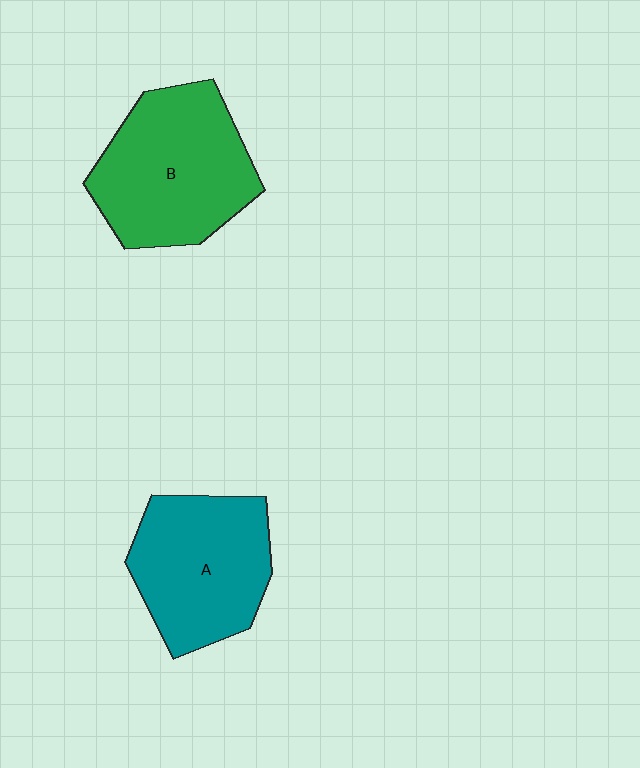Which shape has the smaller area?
Shape A (teal).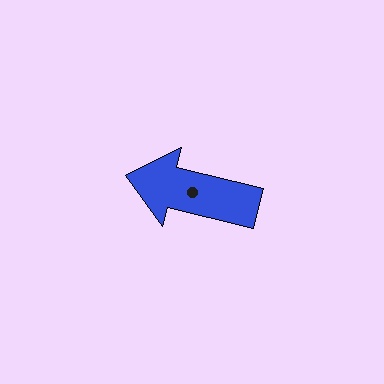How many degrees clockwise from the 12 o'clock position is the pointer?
Approximately 284 degrees.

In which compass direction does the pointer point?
West.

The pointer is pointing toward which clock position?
Roughly 9 o'clock.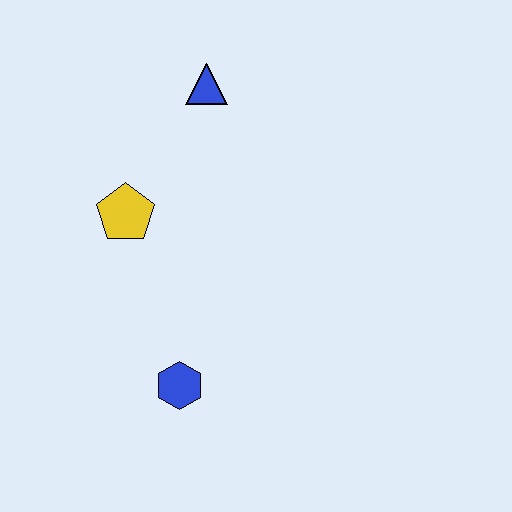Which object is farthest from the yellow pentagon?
The blue hexagon is farthest from the yellow pentagon.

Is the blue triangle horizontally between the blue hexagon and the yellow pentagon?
No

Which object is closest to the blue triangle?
The yellow pentagon is closest to the blue triangle.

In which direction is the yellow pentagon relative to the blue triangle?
The yellow pentagon is below the blue triangle.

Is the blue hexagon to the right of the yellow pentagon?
Yes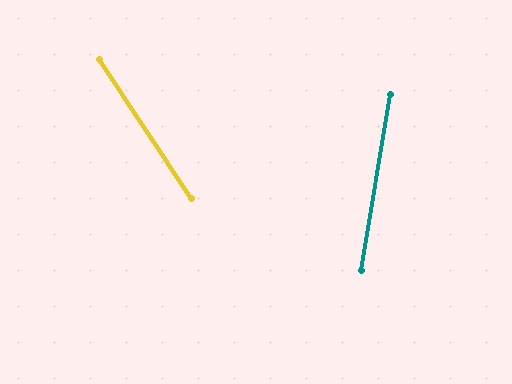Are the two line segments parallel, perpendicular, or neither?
Neither parallel nor perpendicular — they differ by about 43°.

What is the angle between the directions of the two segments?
Approximately 43 degrees.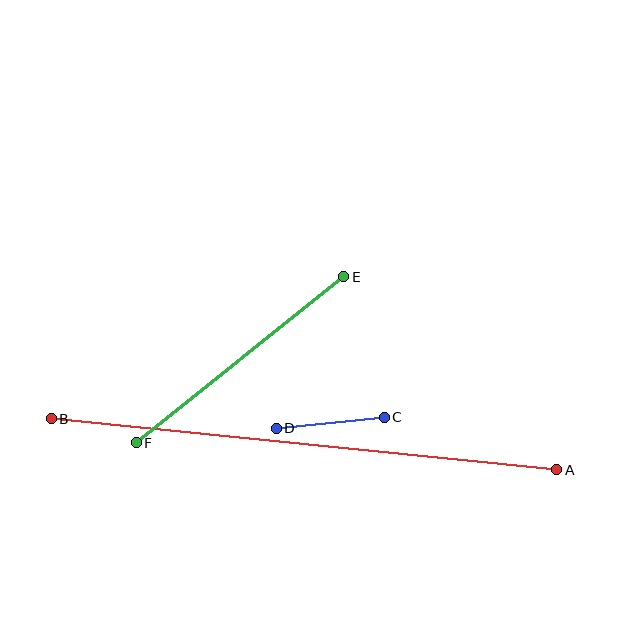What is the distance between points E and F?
The distance is approximately 266 pixels.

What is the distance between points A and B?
The distance is approximately 508 pixels.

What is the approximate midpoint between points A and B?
The midpoint is at approximately (304, 444) pixels.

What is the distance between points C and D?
The distance is approximately 108 pixels.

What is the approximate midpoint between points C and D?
The midpoint is at approximately (330, 423) pixels.